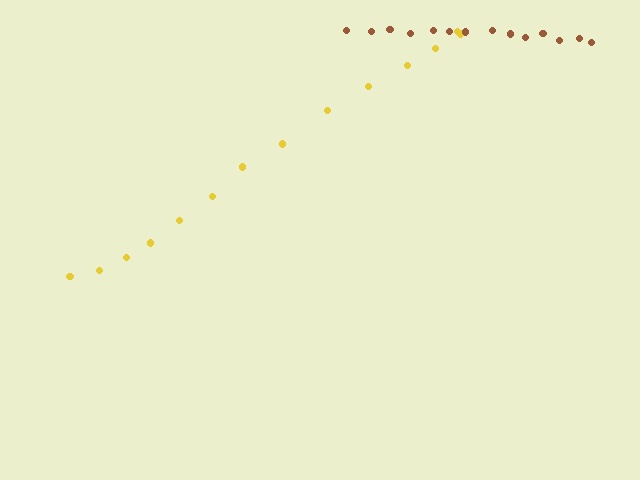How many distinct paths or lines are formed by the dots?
There are 2 distinct paths.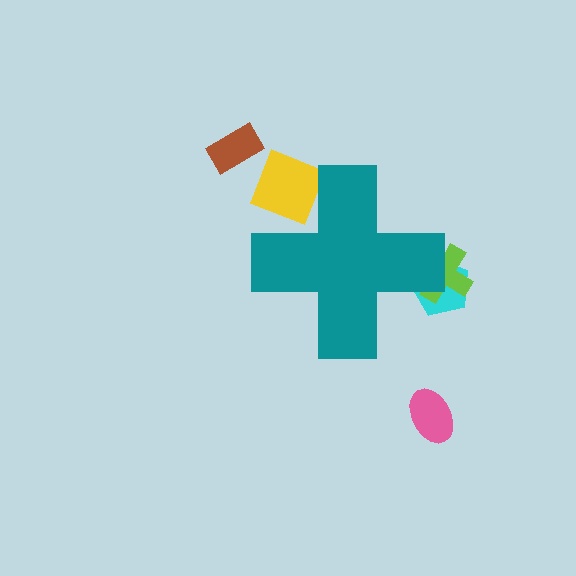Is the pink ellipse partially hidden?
No, the pink ellipse is fully visible.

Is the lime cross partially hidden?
Yes, the lime cross is partially hidden behind the teal cross.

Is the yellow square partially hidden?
Yes, the yellow square is partially hidden behind the teal cross.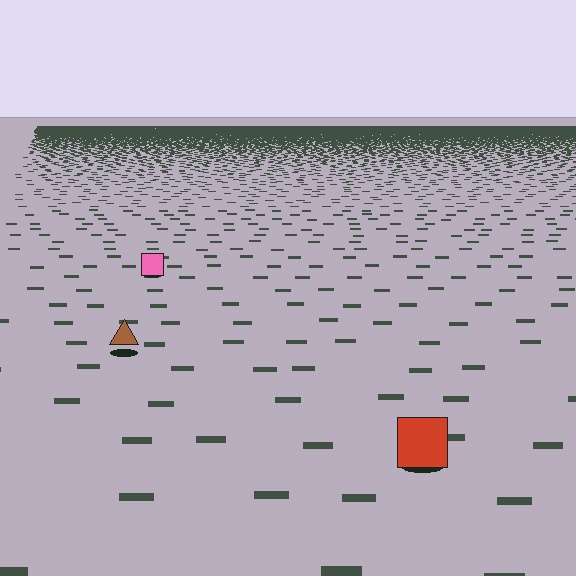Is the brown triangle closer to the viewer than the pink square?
Yes. The brown triangle is closer — you can tell from the texture gradient: the ground texture is coarser near it.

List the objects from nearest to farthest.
From nearest to farthest: the red square, the brown triangle, the pink square.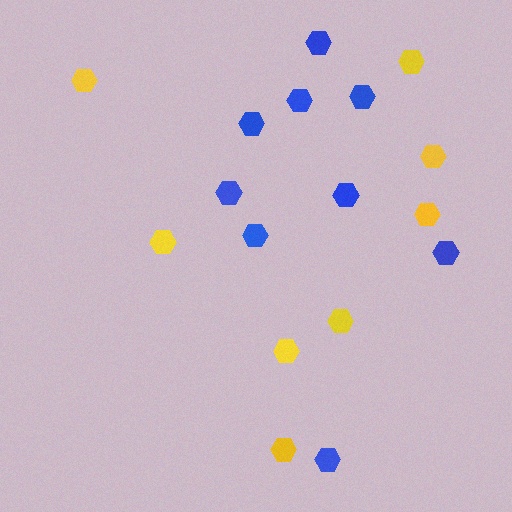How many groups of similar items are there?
There are 2 groups: one group of yellow hexagons (8) and one group of blue hexagons (9).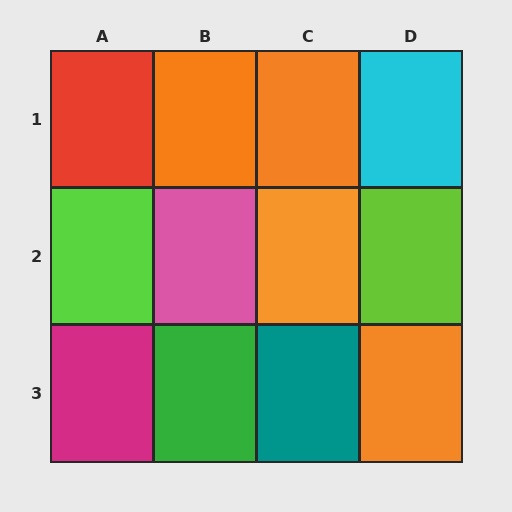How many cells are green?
1 cell is green.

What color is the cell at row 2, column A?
Lime.